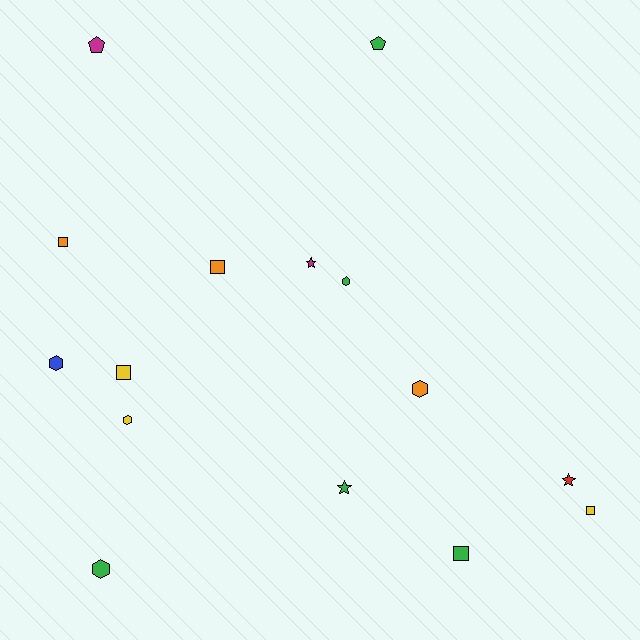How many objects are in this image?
There are 15 objects.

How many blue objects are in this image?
There is 1 blue object.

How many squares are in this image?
There are 5 squares.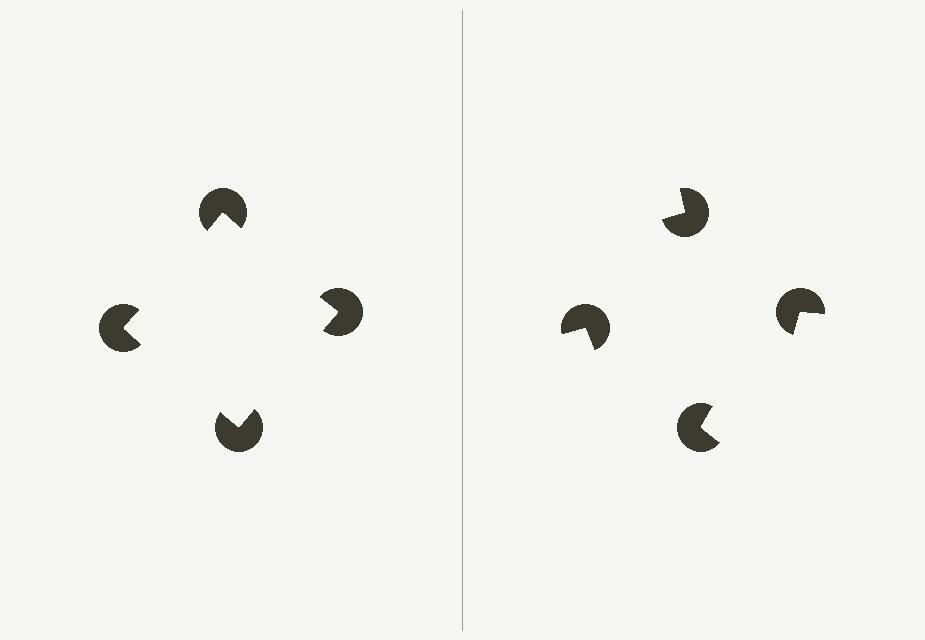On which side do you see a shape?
An illusory square appears on the left side. On the right side the wedge cuts are rotated, so no coherent shape forms.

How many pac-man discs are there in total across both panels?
8 — 4 on each side.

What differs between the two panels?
The pac-man discs are positioned identically on both sides; only the wedge orientations differ. On the left they align to a square; on the right they are misaligned.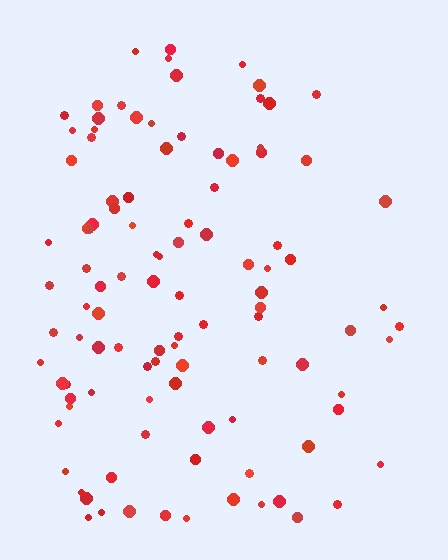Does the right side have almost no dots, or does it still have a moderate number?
Still a moderate number, just noticeably fewer than the left.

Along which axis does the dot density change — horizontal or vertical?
Horizontal.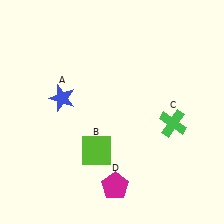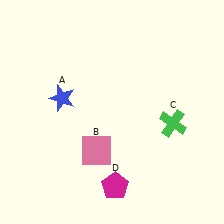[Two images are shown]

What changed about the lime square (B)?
In Image 1, B is lime. In Image 2, it changed to pink.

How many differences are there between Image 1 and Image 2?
There is 1 difference between the two images.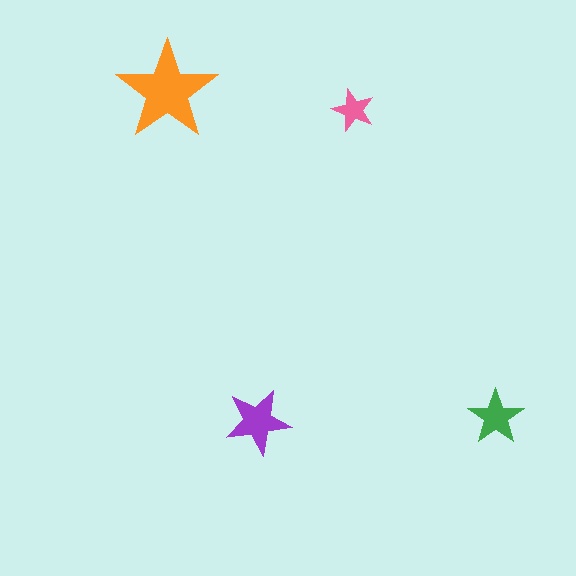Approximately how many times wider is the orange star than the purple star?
About 1.5 times wider.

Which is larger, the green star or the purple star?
The purple one.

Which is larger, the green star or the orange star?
The orange one.